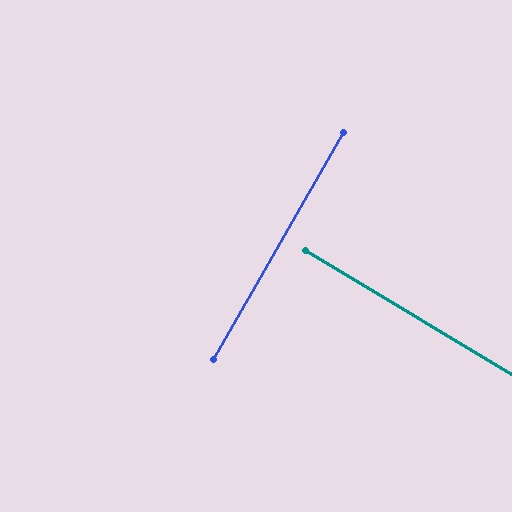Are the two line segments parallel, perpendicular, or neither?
Perpendicular — they meet at approximately 89°.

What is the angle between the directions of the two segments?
Approximately 89 degrees.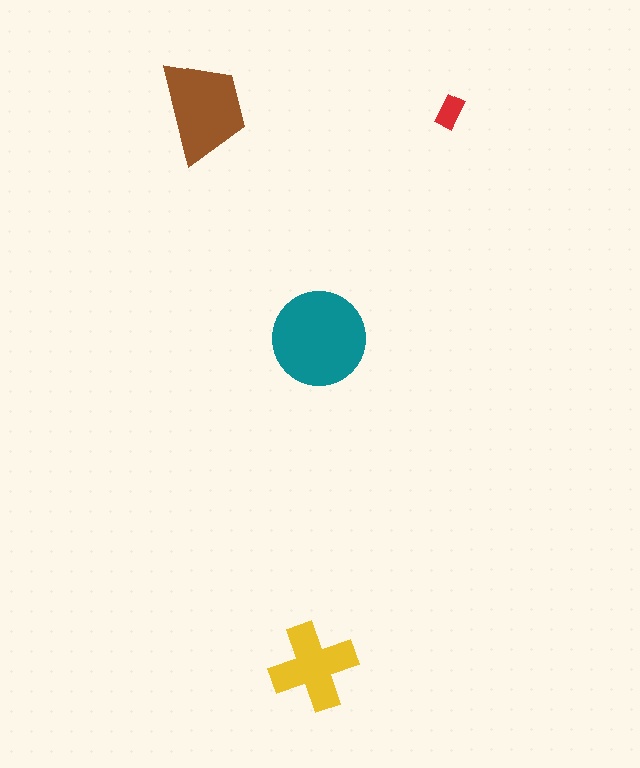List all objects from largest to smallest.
The teal circle, the brown trapezoid, the yellow cross, the red rectangle.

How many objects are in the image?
There are 4 objects in the image.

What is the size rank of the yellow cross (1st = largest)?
3rd.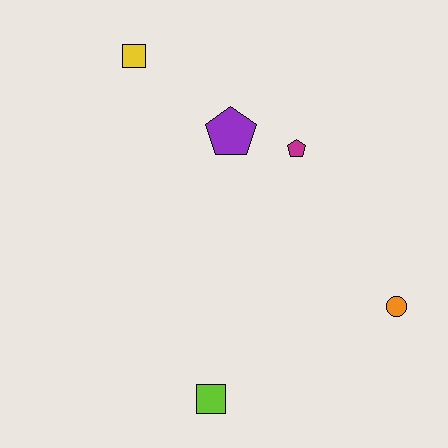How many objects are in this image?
There are 5 objects.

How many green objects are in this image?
There are no green objects.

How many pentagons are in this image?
There are 2 pentagons.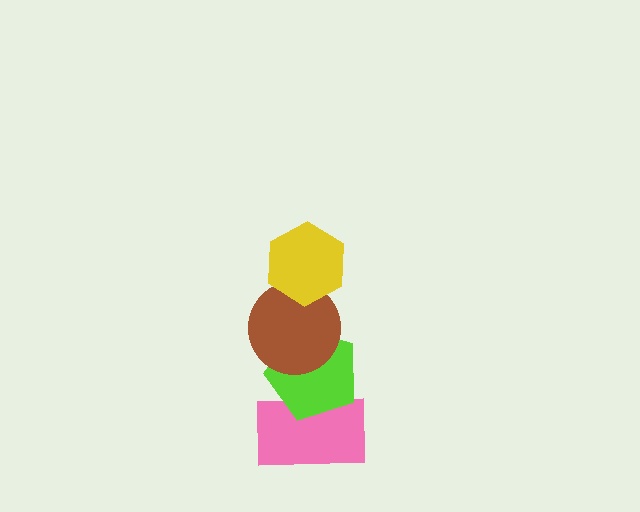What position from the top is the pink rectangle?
The pink rectangle is 4th from the top.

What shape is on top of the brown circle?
The yellow hexagon is on top of the brown circle.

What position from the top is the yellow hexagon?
The yellow hexagon is 1st from the top.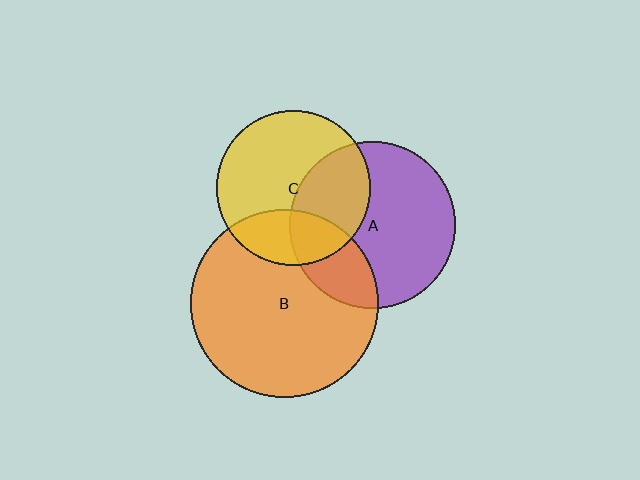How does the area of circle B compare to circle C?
Approximately 1.5 times.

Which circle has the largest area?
Circle B (orange).